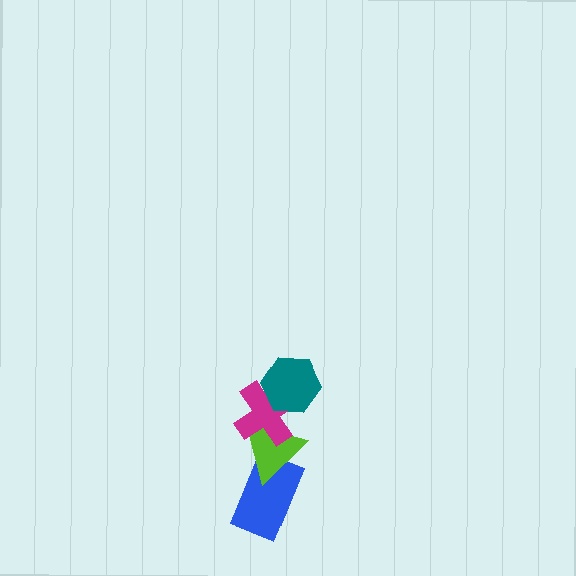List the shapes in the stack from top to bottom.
From top to bottom: the teal hexagon, the magenta cross, the lime triangle, the blue rectangle.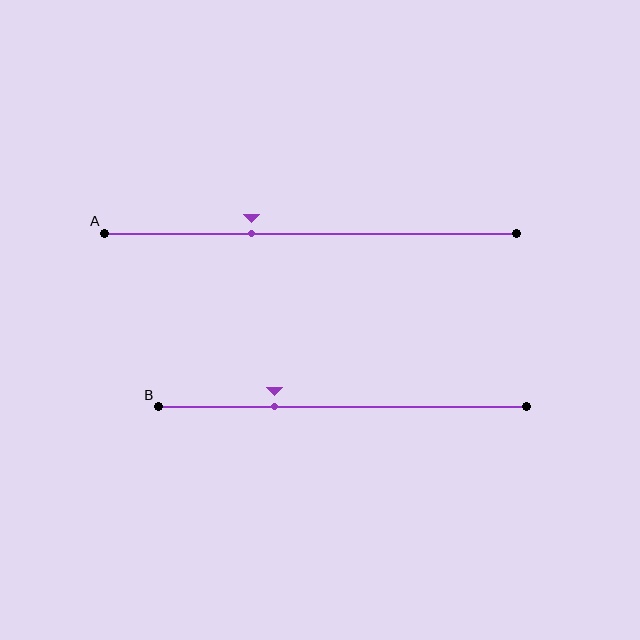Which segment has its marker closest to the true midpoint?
Segment A has its marker closest to the true midpoint.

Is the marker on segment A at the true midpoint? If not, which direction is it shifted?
No, the marker on segment A is shifted to the left by about 14% of the segment length.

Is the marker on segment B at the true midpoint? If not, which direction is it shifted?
No, the marker on segment B is shifted to the left by about 18% of the segment length.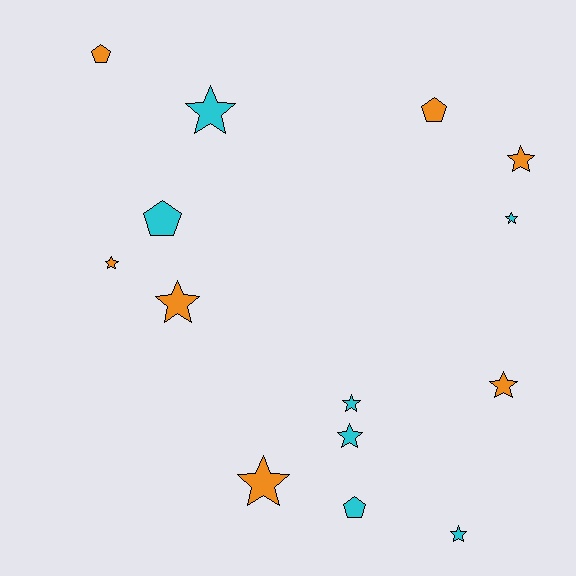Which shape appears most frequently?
Star, with 10 objects.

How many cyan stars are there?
There are 5 cyan stars.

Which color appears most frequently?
Cyan, with 7 objects.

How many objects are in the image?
There are 14 objects.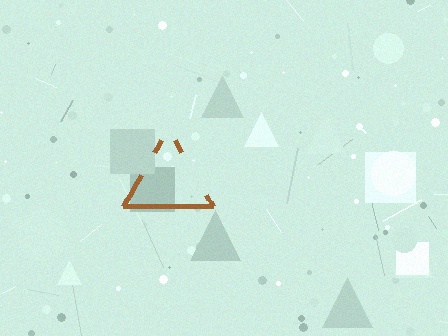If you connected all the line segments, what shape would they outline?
They would outline a triangle.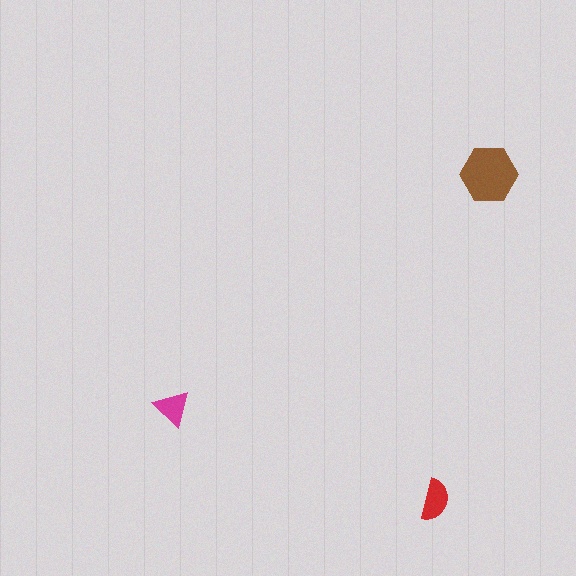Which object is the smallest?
The magenta triangle.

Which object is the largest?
The brown hexagon.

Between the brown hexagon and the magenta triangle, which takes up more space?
The brown hexagon.